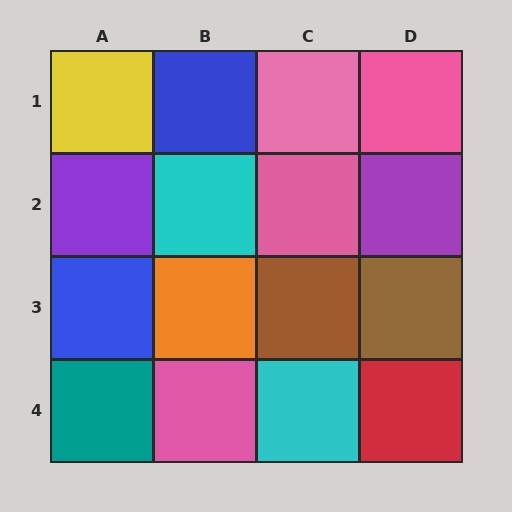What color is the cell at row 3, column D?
Brown.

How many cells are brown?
2 cells are brown.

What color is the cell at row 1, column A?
Yellow.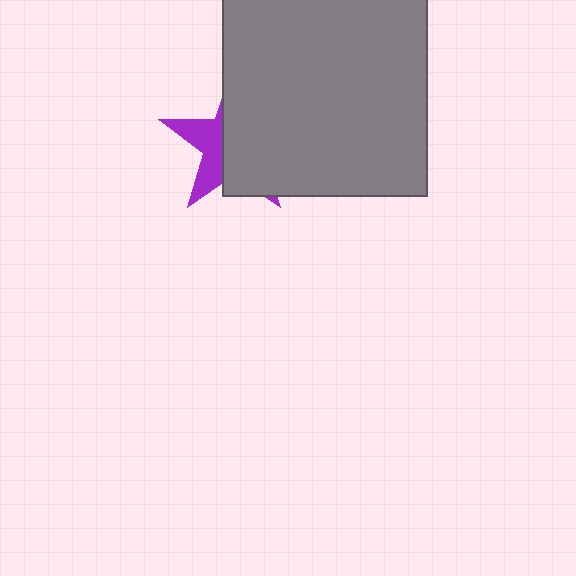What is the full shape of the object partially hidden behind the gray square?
The partially hidden object is a purple star.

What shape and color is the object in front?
The object in front is a gray square.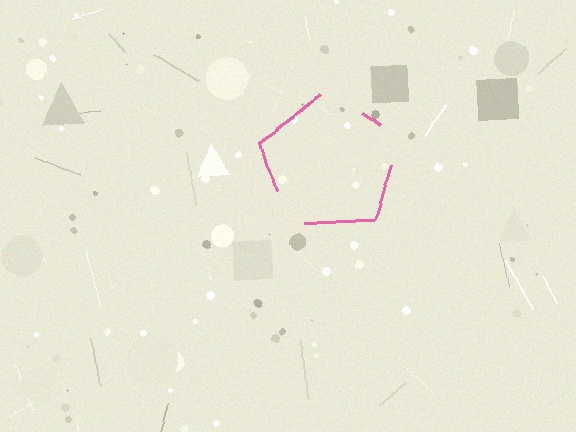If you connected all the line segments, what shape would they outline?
They would outline a pentagon.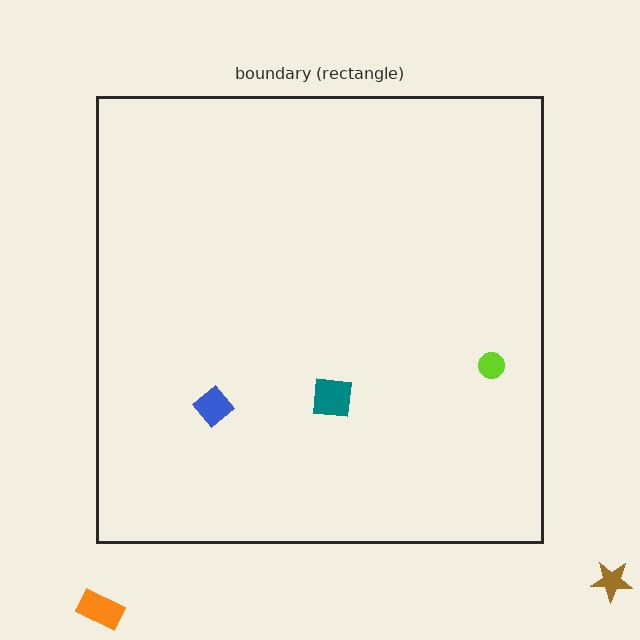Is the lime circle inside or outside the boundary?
Inside.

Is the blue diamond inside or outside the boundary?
Inside.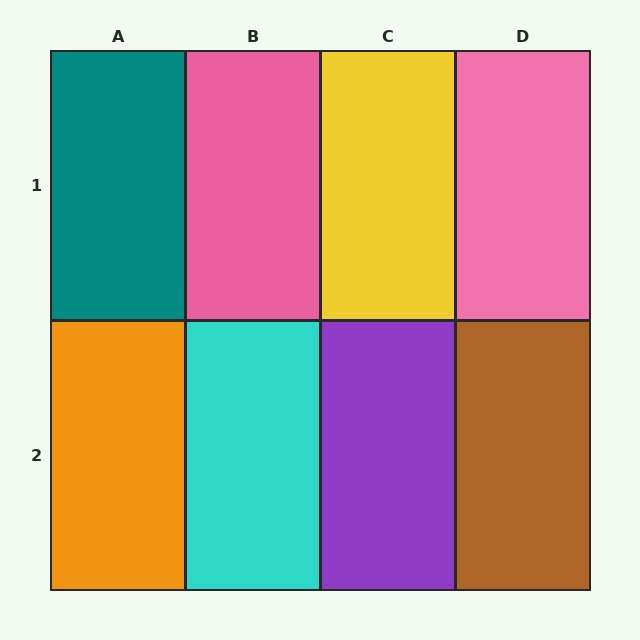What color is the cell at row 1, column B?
Pink.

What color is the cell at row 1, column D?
Pink.